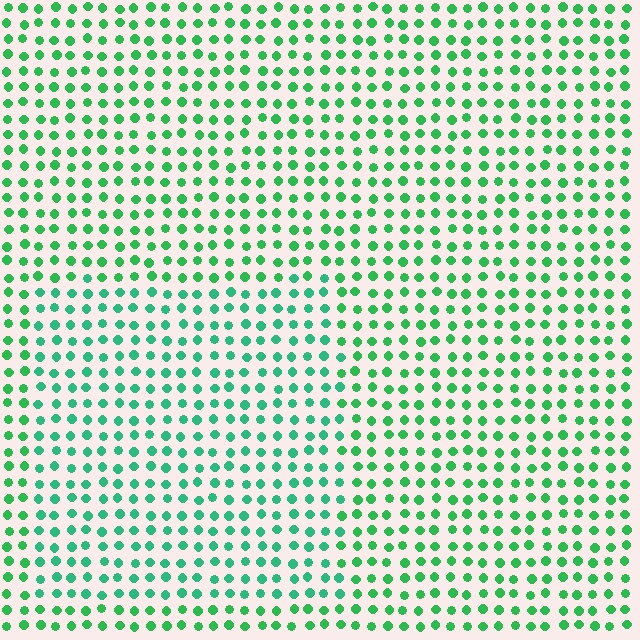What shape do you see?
I see a rectangle.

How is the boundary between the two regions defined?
The boundary is defined purely by a slight shift in hue (about 20 degrees). Spacing, size, and orientation are identical on both sides.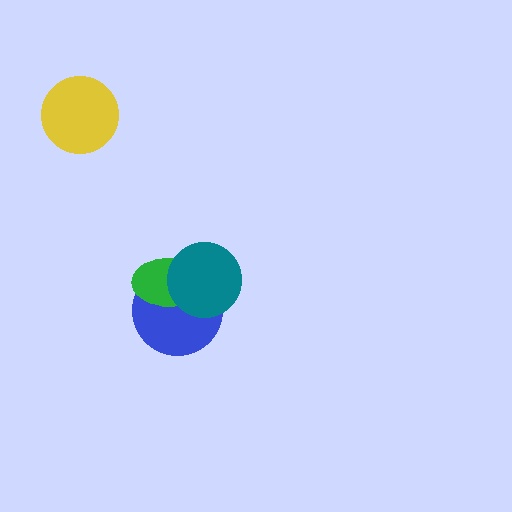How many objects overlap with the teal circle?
2 objects overlap with the teal circle.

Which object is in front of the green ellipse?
The teal circle is in front of the green ellipse.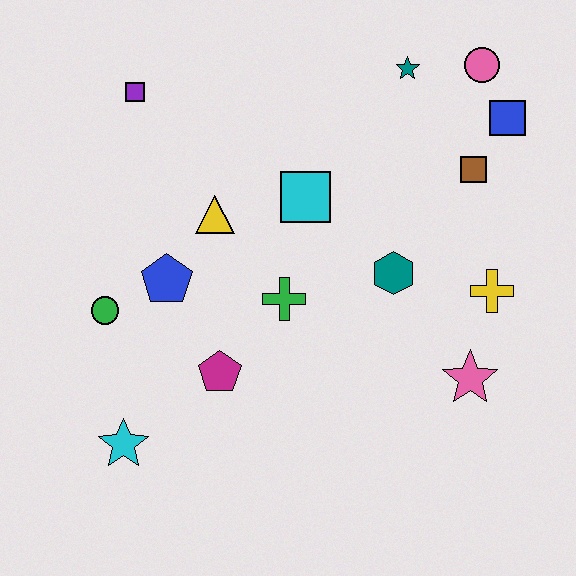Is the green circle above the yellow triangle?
No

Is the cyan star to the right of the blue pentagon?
No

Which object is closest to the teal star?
The pink circle is closest to the teal star.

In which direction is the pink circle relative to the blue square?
The pink circle is above the blue square.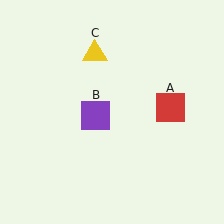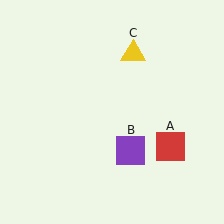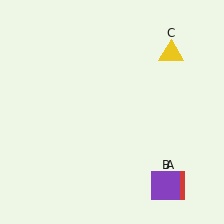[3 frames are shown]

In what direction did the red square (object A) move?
The red square (object A) moved down.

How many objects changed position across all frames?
3 objects changed position: red square (object A), purple square (object B), yellow triangle (object C).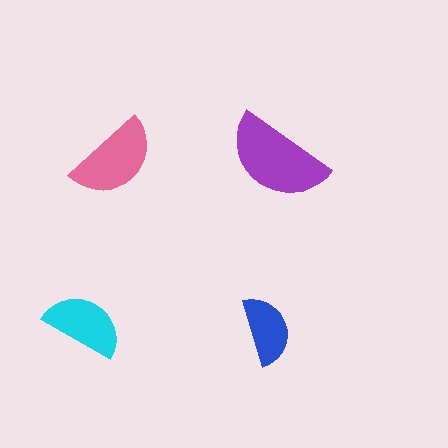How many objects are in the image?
There are 4 objects in the image.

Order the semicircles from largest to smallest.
the purple one, the pink one, the cyan one, the blue one.